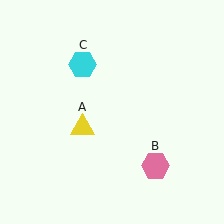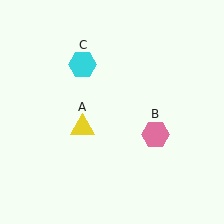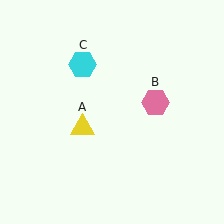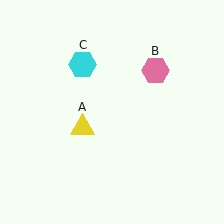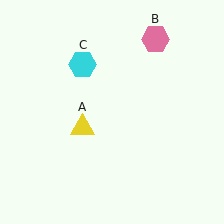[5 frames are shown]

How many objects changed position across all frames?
1 object changed position: pink hexagon (object B).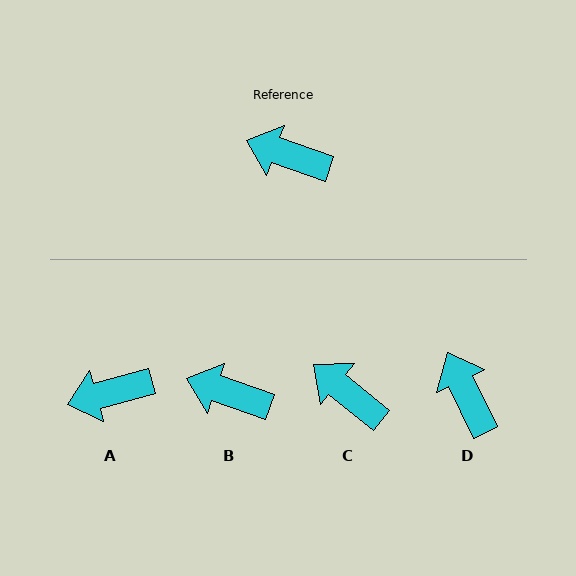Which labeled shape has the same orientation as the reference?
B.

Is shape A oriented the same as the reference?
No, it is off by about 35 degrees.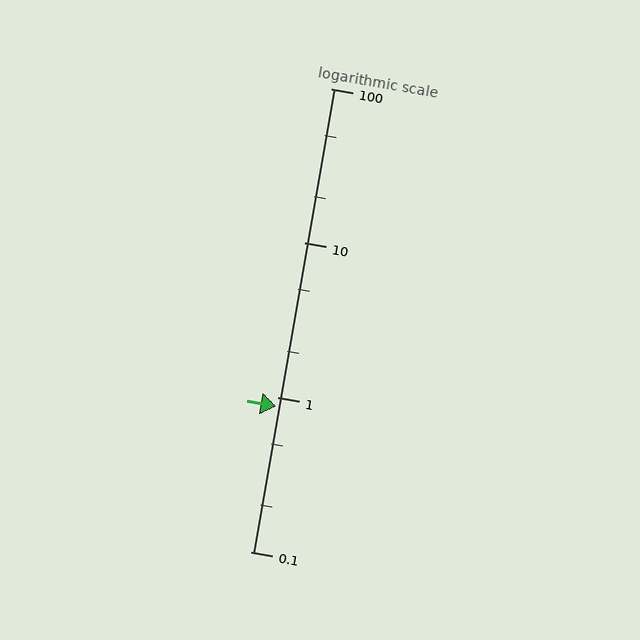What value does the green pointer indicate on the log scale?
The pointer indicates approximately 0.88.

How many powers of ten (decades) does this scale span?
The scale spans 3 decades, from 0.1 to 100.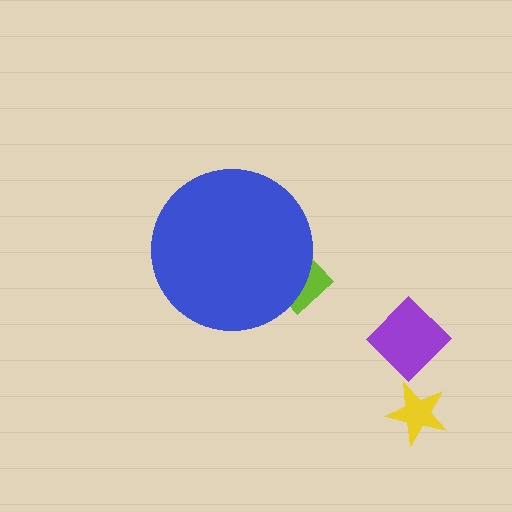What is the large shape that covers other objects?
A blue circle.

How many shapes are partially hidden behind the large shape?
1 shape is partially hidden.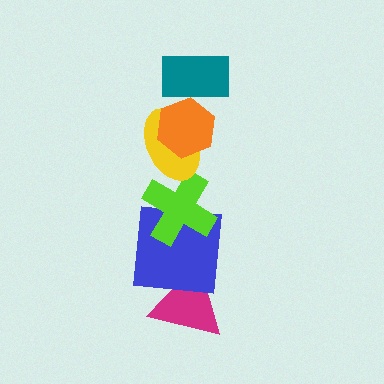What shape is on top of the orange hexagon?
The teal rectangle is on top of the orange hexagon.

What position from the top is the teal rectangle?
The teal rectangle is 1st from the top.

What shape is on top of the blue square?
The lime cross is on top of the blue square.